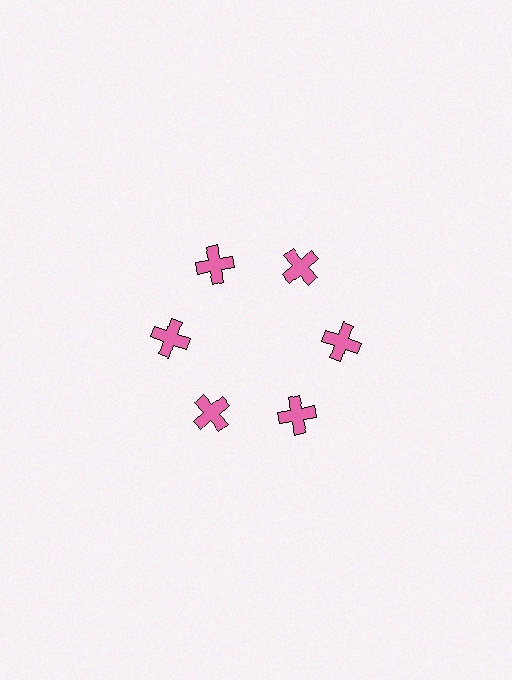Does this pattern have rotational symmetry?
Yes, this pattern has 6-fold rotational symmetry. It looks the same after rotating 60 degrees around the center.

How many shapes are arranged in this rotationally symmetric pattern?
There are 6 shapes, arranged in 6 groups of 1.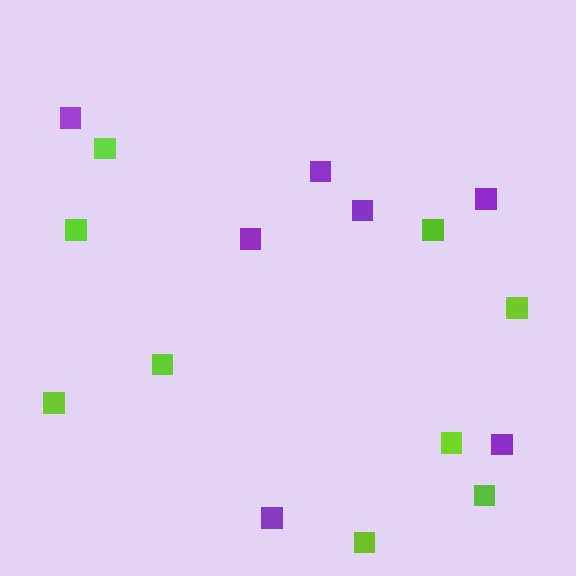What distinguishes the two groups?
There are 2 groups: one group of purple squares (7) and one group of lime squares (9).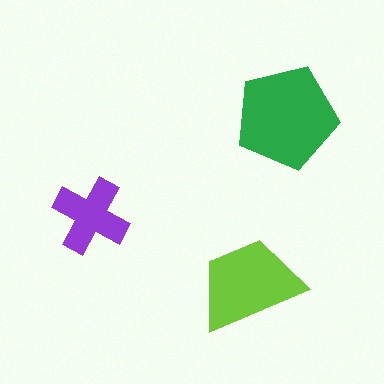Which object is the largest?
The green pentagon.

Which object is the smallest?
The purple cross.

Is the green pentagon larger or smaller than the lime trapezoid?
Larger.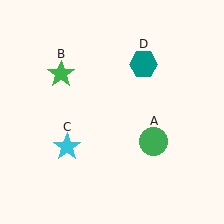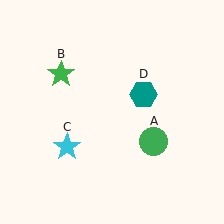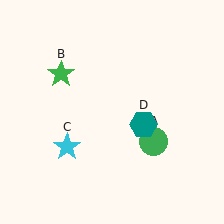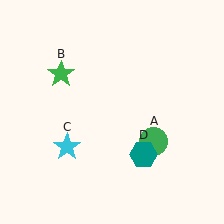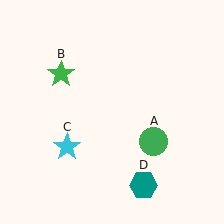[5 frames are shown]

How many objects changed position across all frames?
1 object changed position: teal hexagon (object D).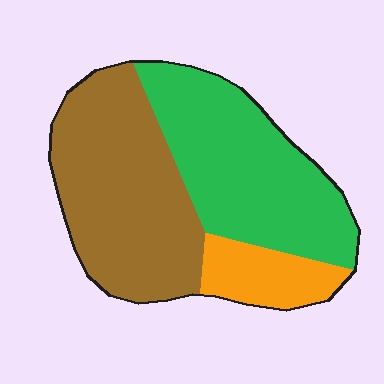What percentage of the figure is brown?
Brown covers 45% of the figure.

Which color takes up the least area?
Orange, at roughly 15%.